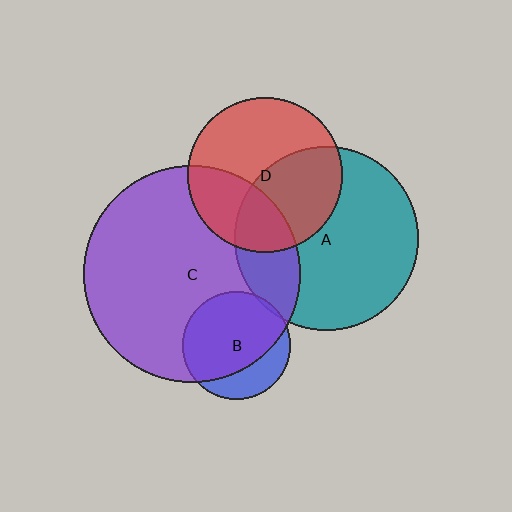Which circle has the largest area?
Circle C (purple).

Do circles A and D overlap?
Yes.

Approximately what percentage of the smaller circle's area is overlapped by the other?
Approximately 45%.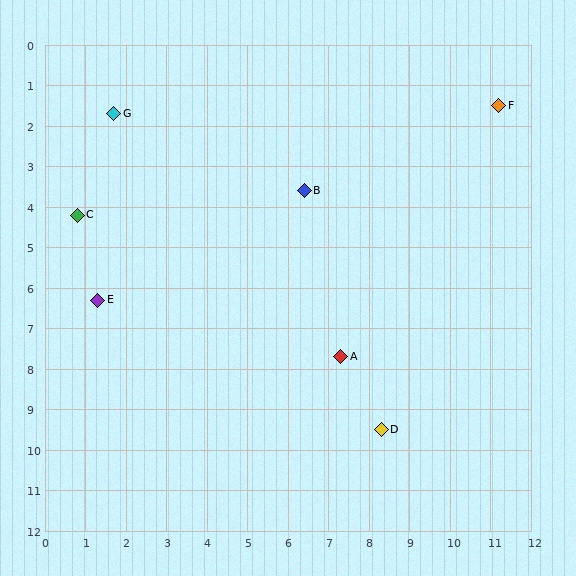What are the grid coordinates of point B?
Point B is at approximately (6.4, 3.6).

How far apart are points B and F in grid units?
Points B and F are about 5.2 grid units apart.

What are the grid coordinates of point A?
Point A is at approximately (7.3, 7.7).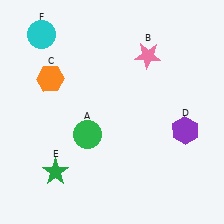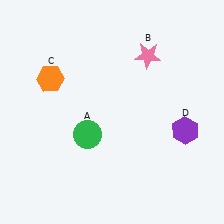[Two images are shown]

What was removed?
The green star (E), the cyan circle (F) were removed in Image 2.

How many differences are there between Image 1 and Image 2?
There are 2 differences between the two images.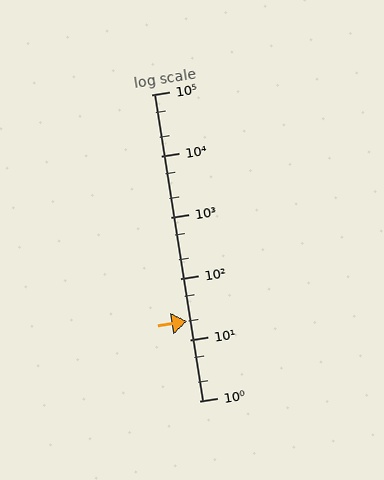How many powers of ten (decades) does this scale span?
The scale spans 5 decades, from 1 to 100000.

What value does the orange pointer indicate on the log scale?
The pointer indicates approximately 20.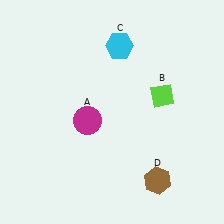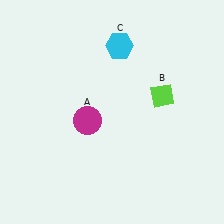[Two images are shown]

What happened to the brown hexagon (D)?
The brown hexagon (D) was removed in Image 2. It was in the bottom-right area of Image 1.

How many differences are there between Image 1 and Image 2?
There is 1 difference between the two images.